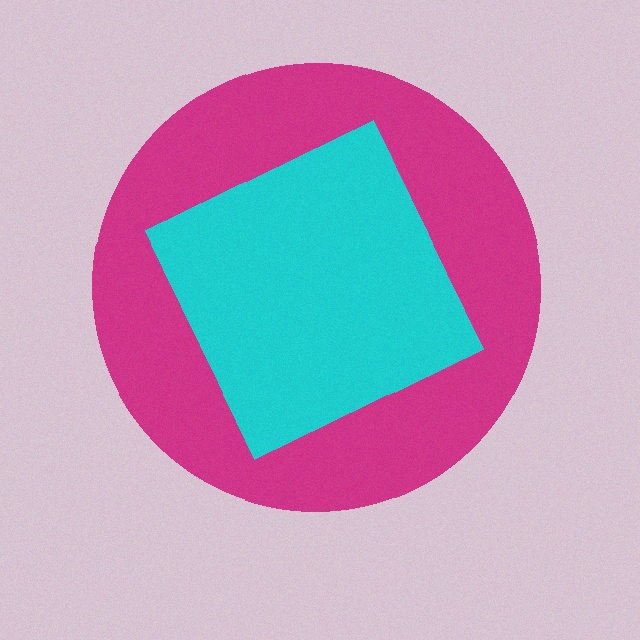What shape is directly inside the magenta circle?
The cyan square.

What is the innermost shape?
The cyan square.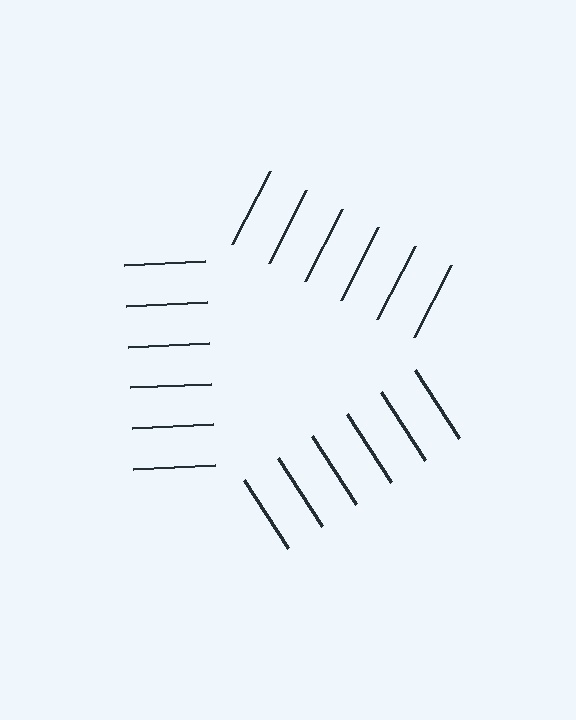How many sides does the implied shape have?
3 sides — the line-ends trace a triangle.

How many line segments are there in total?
18 — 6 along each of the 3 edges.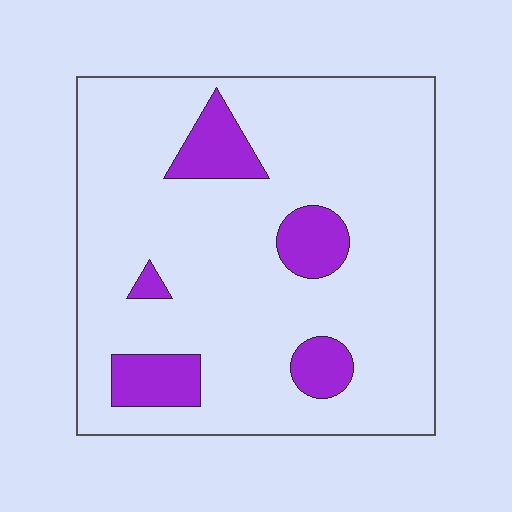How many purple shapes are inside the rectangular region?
5.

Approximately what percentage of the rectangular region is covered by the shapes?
Approximately 15%.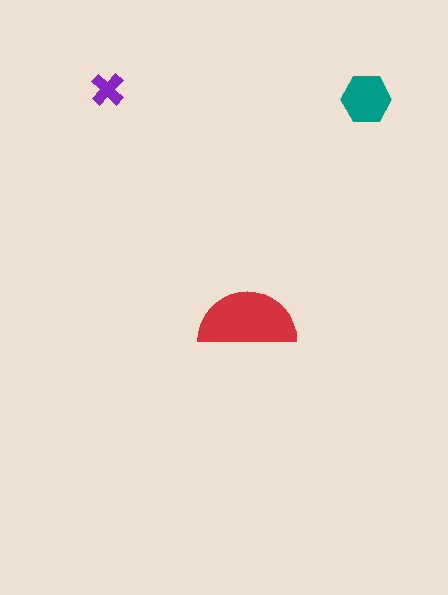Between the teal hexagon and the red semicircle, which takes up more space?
The red semicircle.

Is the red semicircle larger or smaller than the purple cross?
Larger.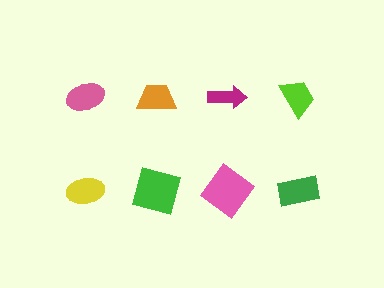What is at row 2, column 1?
A yellow ellipse.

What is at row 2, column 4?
A green rectangle.